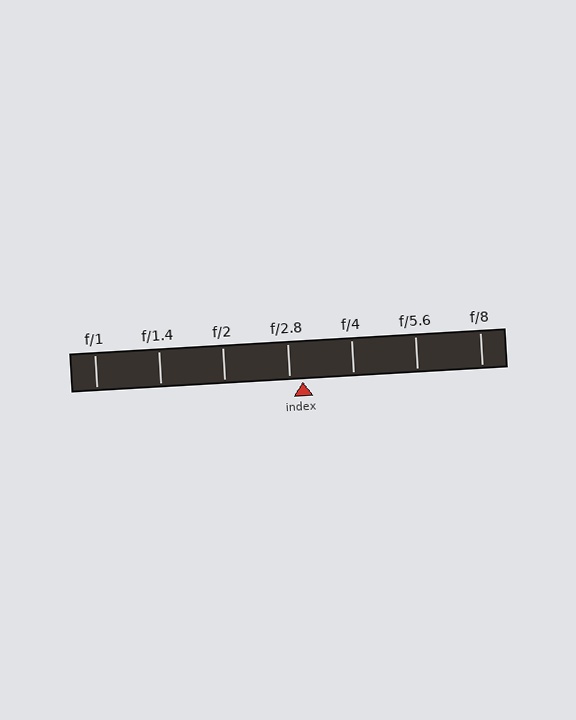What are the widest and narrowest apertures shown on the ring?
The widest aperture shown is f/1 and the narrowest is f/8.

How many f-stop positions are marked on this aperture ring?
There are 7 f-stop positions marked.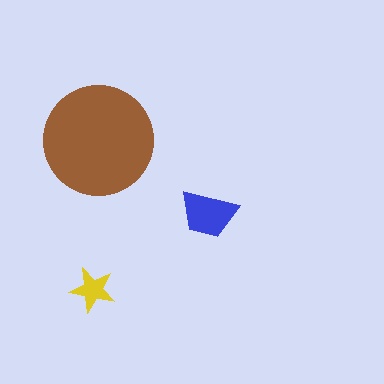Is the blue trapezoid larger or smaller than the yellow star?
Larger.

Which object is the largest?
The brown circle.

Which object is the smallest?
The yellow star.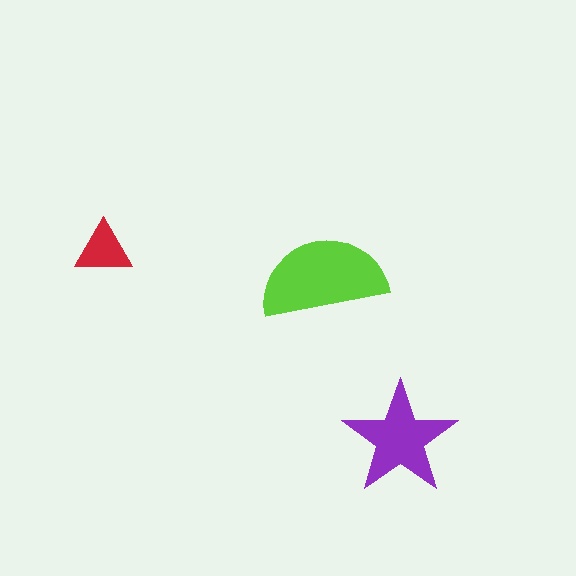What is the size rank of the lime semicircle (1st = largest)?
1st.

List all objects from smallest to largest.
The red triangle, the purple star, the lime semicircle.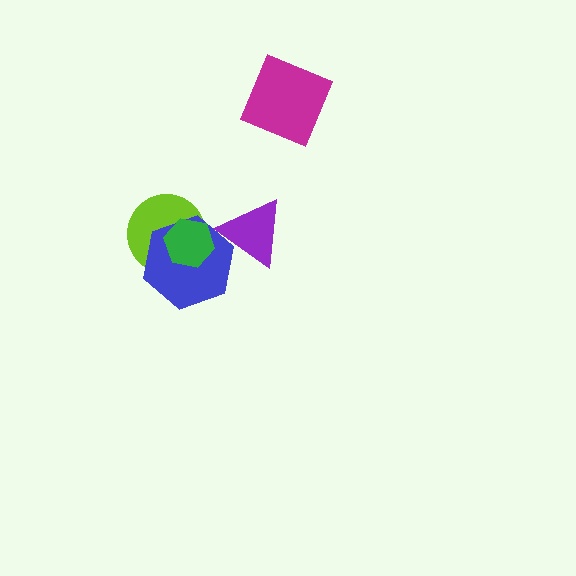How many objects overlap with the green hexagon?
2 objects overlap with the green hexagon.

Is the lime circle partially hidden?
Yes, it is partially covered by another shape.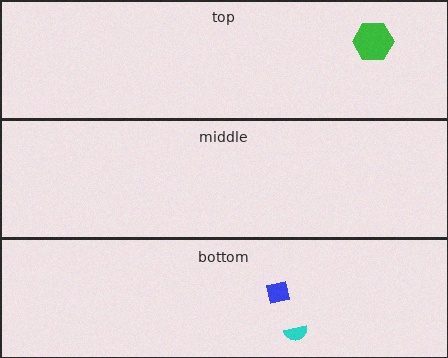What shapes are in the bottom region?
The cyan semicircle, the blue square.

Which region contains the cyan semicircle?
The bottom region.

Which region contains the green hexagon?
The top region.